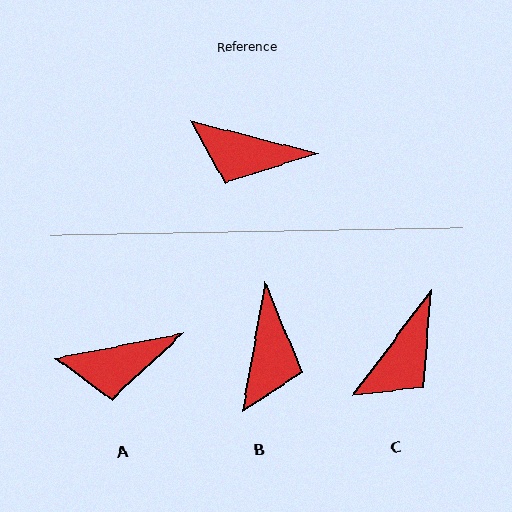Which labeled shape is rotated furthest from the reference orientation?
B, about 95 degrees away.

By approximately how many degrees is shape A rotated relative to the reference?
Approximately 25 degrees counter-clockwise.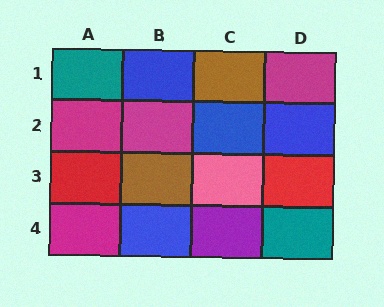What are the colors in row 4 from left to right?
Magenta, blue, purple, teal.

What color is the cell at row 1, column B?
Blue.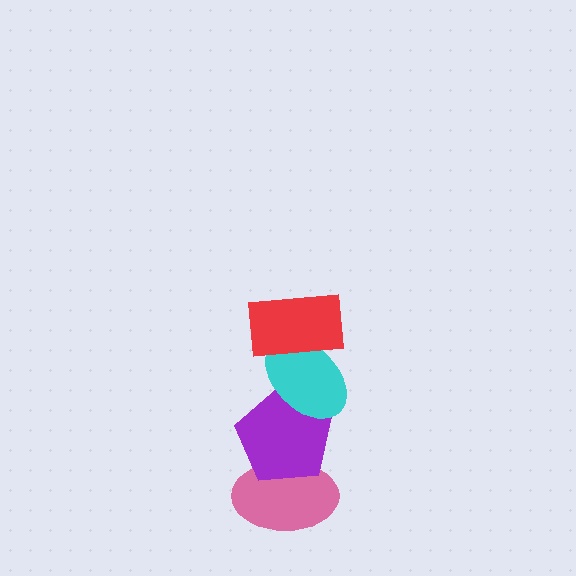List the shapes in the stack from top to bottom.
From top to bottom: the red rectangle, the cyan ellipse, the purple pentagon, the pink ellipse.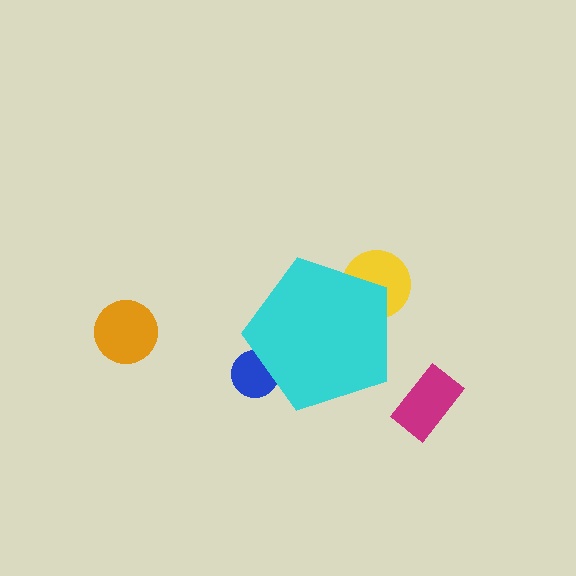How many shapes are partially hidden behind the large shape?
2 shapes are partially hidden.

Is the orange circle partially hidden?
No, the orange circle is fully visible.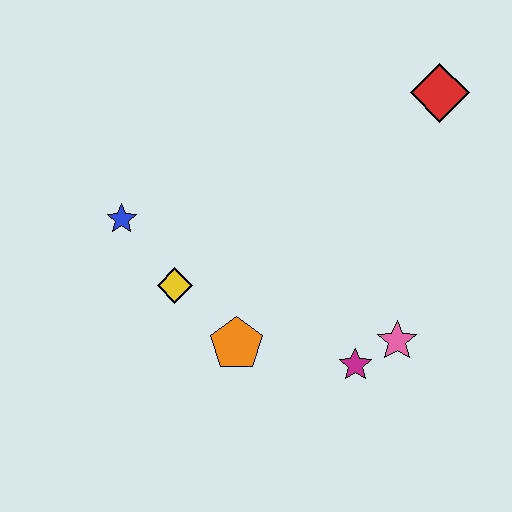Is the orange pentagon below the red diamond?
Yes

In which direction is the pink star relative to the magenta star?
The pink star is to the right of the magenta star.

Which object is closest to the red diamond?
The pink star is closest to the red diamond.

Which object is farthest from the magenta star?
The red diamond is farthest from the magenta star.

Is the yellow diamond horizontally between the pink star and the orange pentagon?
No